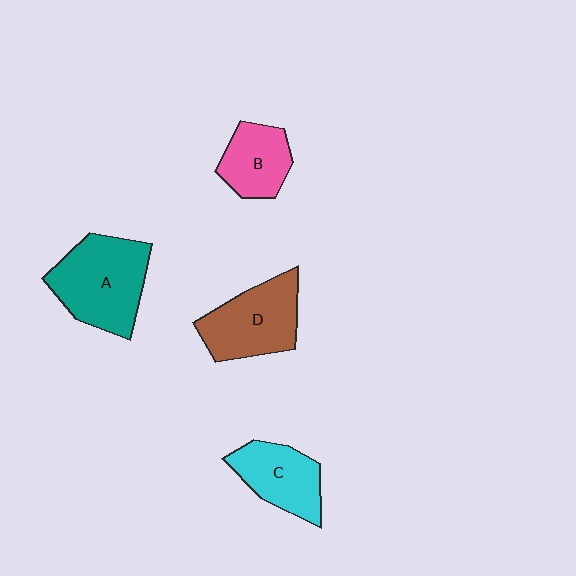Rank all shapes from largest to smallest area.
From largest to smallest: A (teal), D (brown), C (cyan), B (pink).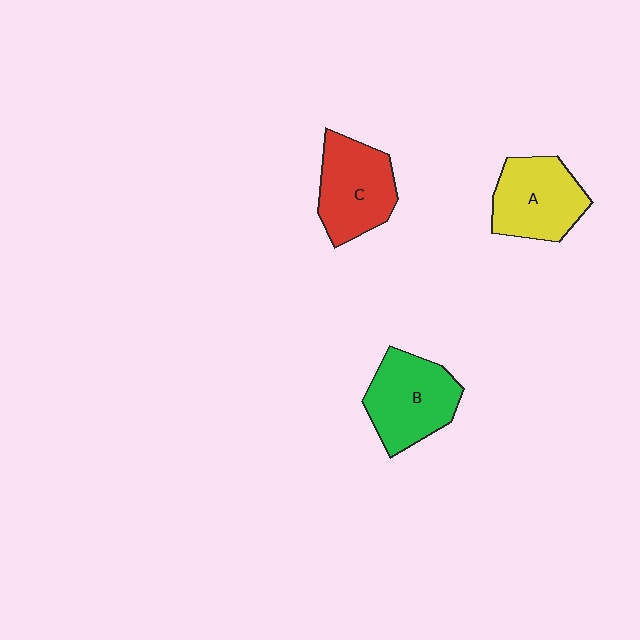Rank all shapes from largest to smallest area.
From largest to smallest: B (green), C (red), A (yellow).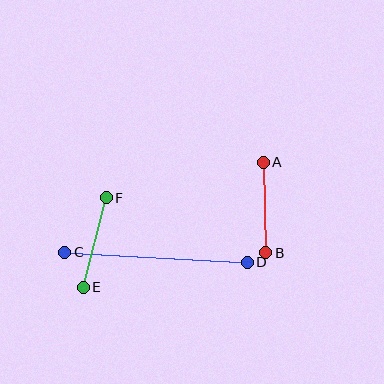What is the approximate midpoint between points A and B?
The midpoint is at approximately (264, 208) pixels.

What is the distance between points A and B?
The distance is approximately 90 pixels.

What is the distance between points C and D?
The distance is approximately 182 pixels.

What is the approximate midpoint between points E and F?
The midpoint is at approximately (95, 243) pixels.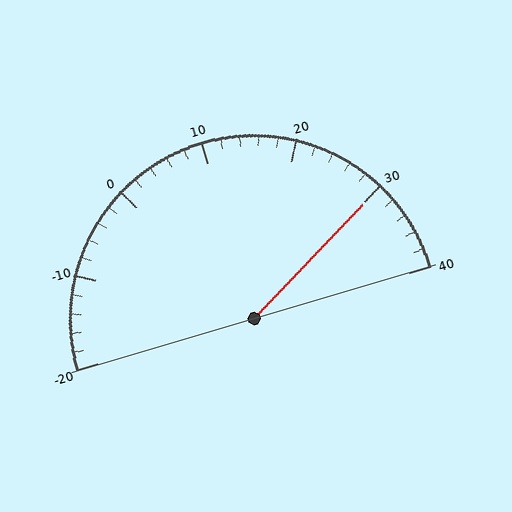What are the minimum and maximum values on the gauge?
The gauge ranges from -20 to 40.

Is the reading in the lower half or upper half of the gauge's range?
The reading is in the upper half of the range (-20 to 40).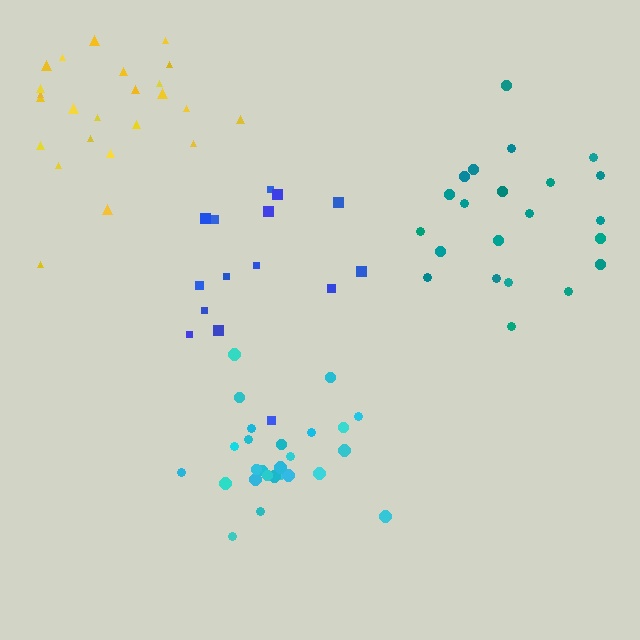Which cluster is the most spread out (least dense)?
Blue.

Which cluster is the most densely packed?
Cyan.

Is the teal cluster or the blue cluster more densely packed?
Teal.